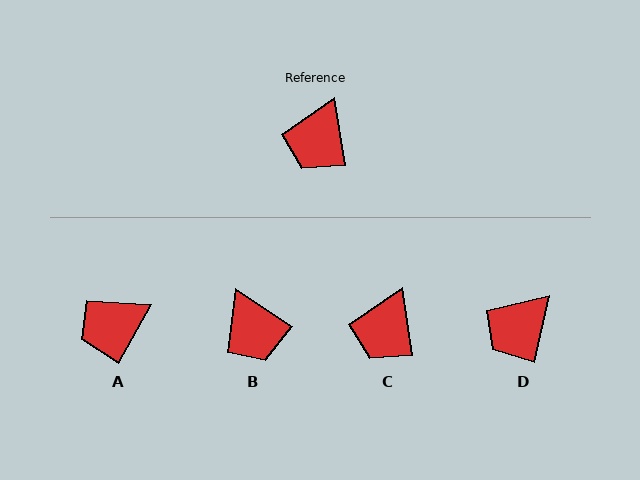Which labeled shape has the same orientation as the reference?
C.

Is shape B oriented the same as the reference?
No, it is off by about 47 degrees.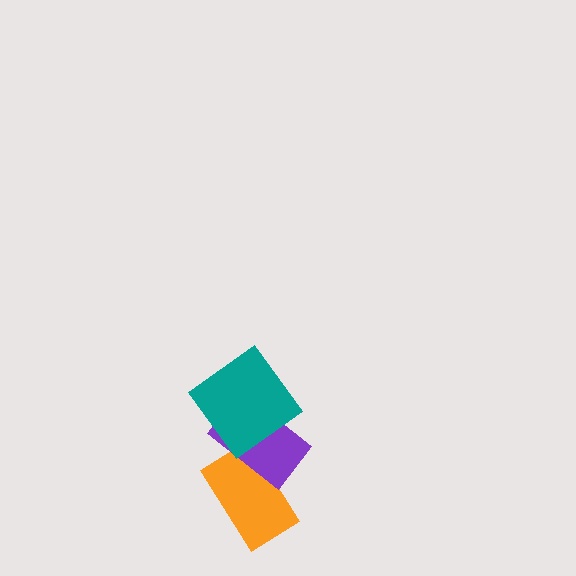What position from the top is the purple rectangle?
The purple rectangle is 2nd from the top.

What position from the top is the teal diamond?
The teal diamond is 1st from the top.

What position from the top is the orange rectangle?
The orange rectangle is 3rd from the top.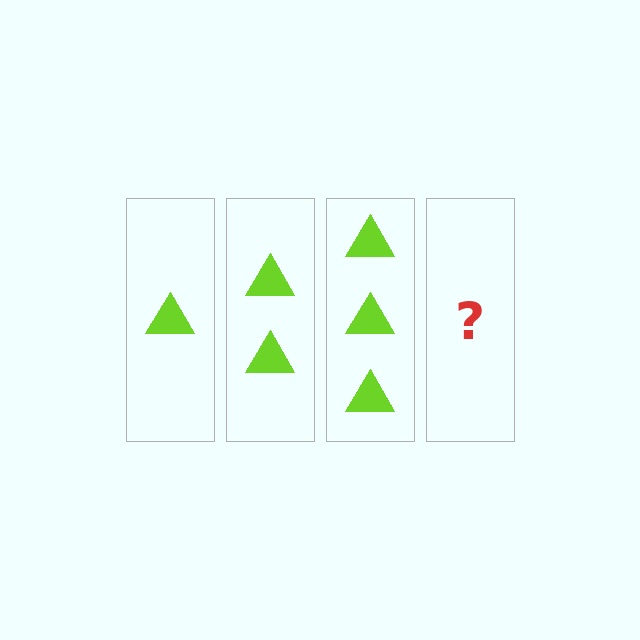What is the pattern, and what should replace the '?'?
The pattern is that each step adds one more triangle. The '?' should be 4 triangles.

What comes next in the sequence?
The next element should be 4 triangles.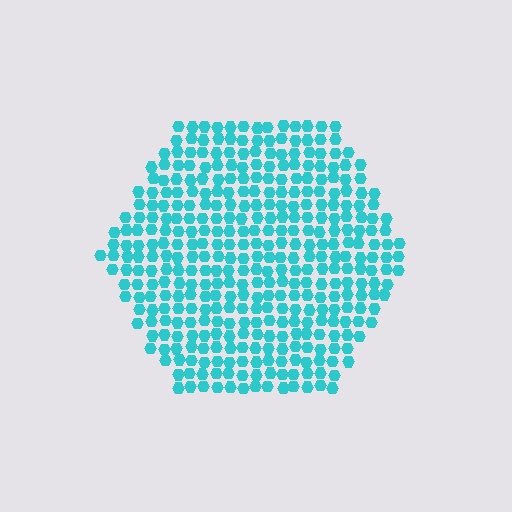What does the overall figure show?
The overall figure shows a hexagon.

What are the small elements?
The small elements are hexagons.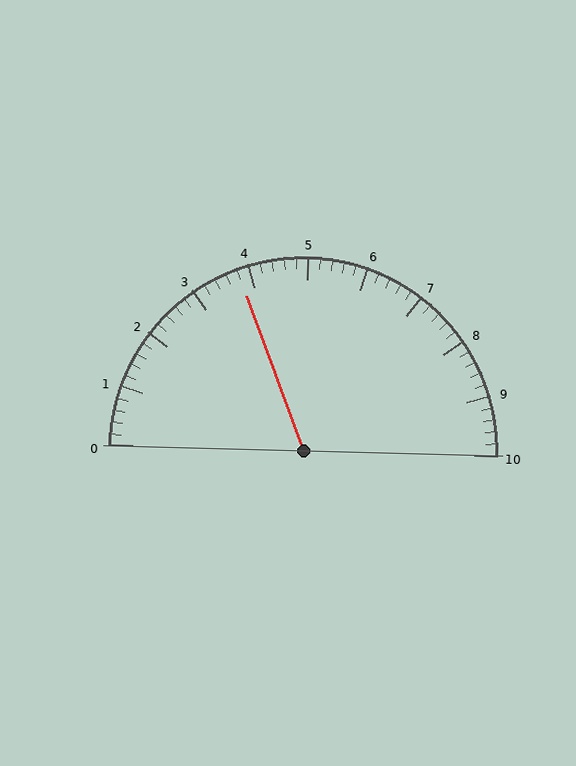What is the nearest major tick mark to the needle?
The nearest major tick mark is 4.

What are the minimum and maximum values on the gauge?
The gauge ranges from 0 to 10.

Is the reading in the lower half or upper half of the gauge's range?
The reading is in the lower half of the range (0 to 10).